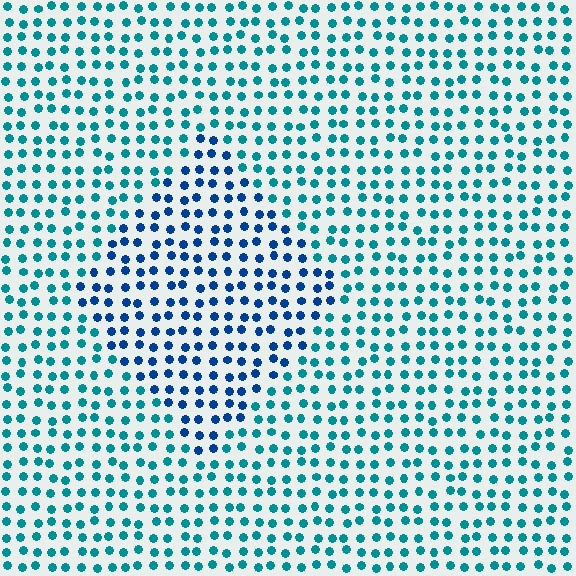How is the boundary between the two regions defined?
The boundary is defined purely by a slight shift in hue (about 33 degrees). Spacing, size, and orientation are identical on both sides.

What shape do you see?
I see a diamond.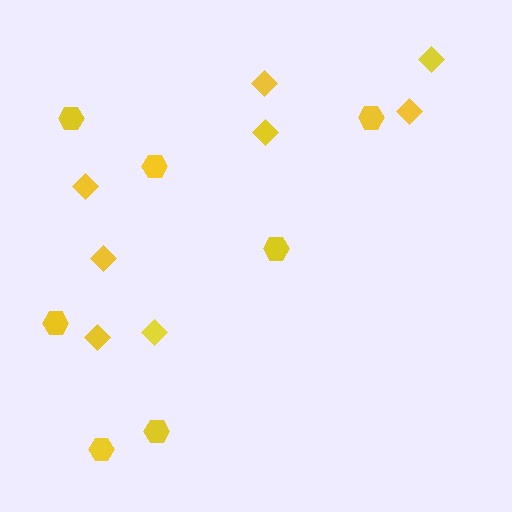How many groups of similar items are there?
There are 2 groups: one group of diamonds (8) and one group of hexagons (7).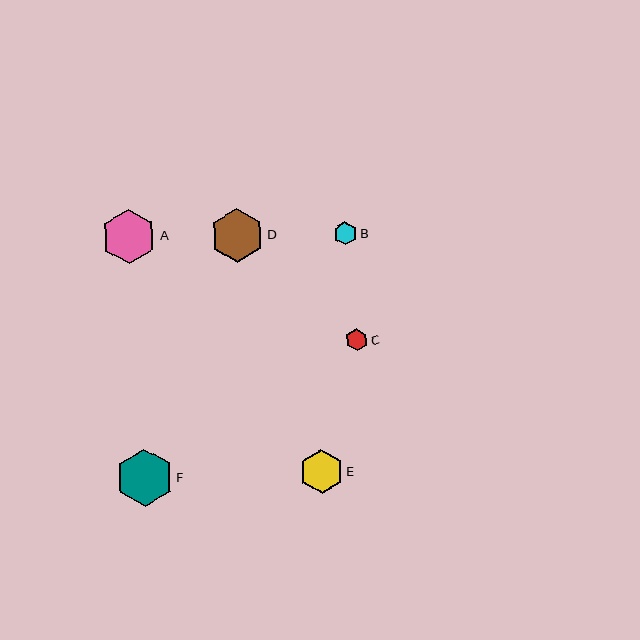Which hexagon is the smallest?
Hexagon C is the smallest with a size of approximately 22 pixels.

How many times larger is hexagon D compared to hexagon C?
Hexagon D is approximately 2.4 times the size of hexagon C.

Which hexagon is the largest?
Hexagon F is the largest with a size of approximately 57 pixels.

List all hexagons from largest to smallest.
From largest to smallest: F, A, D, E, B, C.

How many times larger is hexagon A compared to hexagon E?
Hexagon A is approximately 1.3 times the size of hexagon E.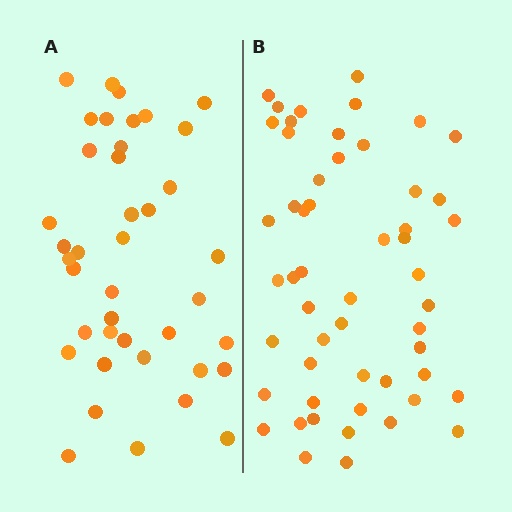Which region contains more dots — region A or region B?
Region B (the right region) has more dots.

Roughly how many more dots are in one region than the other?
Region B has approximately 15 more dots than region A.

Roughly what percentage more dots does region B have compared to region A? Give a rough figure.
About 30% more.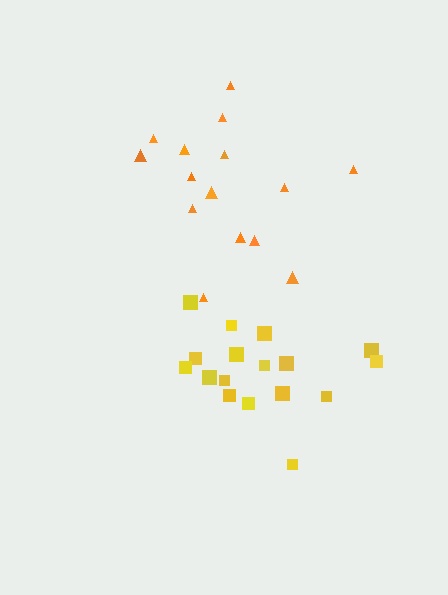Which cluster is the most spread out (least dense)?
Orange.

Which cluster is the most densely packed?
Yellow.